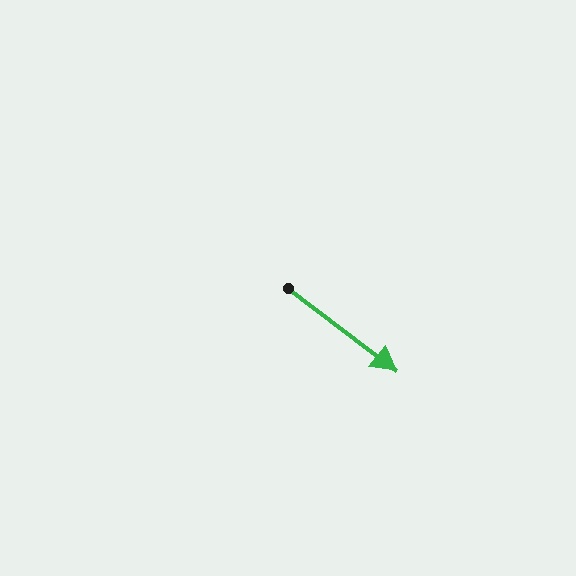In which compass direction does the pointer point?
Southeast.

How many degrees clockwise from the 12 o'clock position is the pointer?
Approximately 127 degrees.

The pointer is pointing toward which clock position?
Roughly 4 o'clock.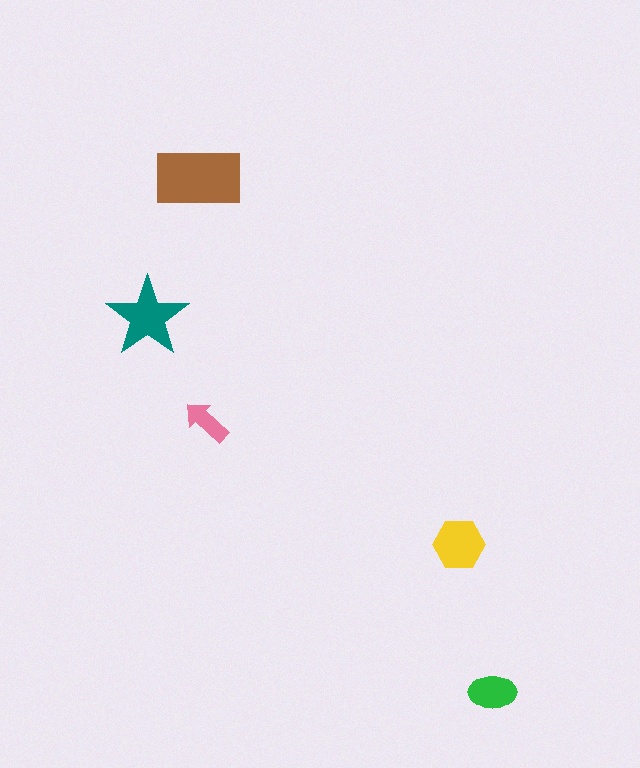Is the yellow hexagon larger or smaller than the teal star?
Smaller.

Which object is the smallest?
The pink arrow.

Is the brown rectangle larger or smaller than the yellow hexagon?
Larger.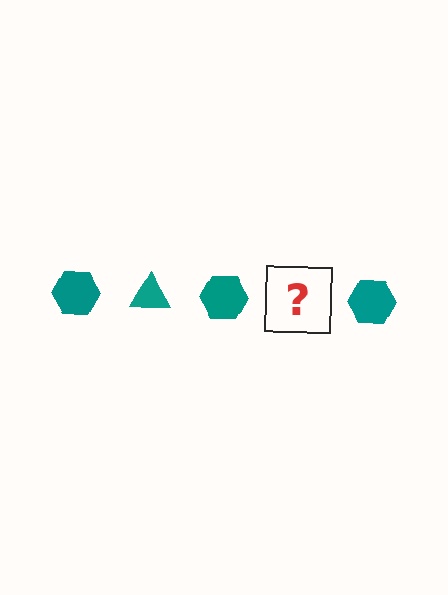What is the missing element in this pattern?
The missing element is a teal triangle.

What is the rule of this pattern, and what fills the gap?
The rule is that the pattern cycles through hexagon, triangle shapes in teal. The gap should be filled with a teal triangle.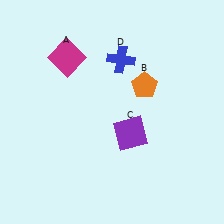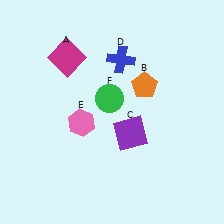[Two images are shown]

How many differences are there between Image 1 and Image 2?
There are 2 differences between the two images.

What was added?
A pink hexagon (E), a green circle (F) were added in Image 2.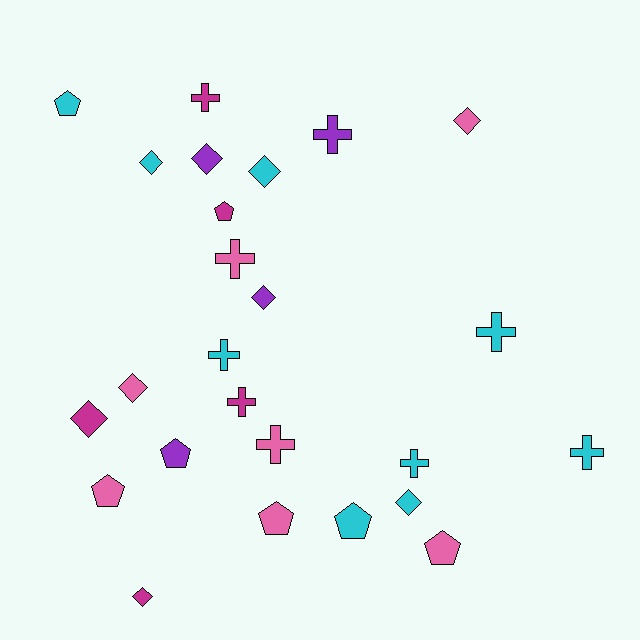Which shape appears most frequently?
Diamond, with 9 objects.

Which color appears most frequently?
Cyan, with 9 objects.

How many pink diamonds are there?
There are 2 pink diamonds.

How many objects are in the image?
There are 25 objects.